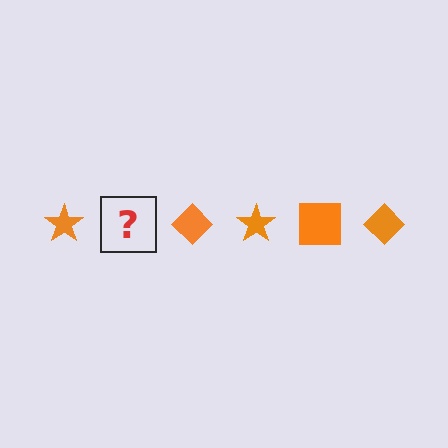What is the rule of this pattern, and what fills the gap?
The rule is that the pattern cycles through star, square, diamond shapes in orange. The gap should be filled with an orange square.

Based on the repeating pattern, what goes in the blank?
The blank should be an orange square.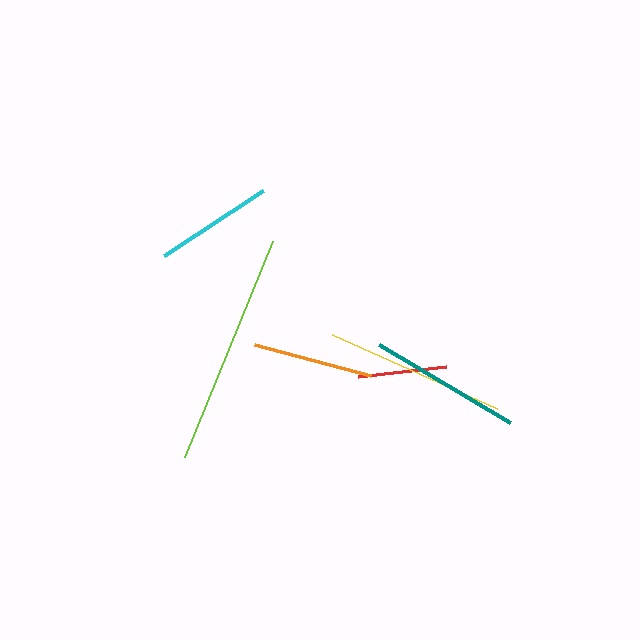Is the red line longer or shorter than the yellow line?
The yellow line is longer than the red line.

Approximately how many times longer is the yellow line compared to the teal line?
The yellow line is approximately 1.2 times the length of the teal line.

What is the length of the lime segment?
The lime segment is approximately 232 pixels long.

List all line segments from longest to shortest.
From longest to shortest: lime, yellow, teal, orange, cyan, red.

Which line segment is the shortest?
The red line is the shortest at approximately 89 pixels.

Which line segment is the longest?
The lime line is the longest at approximately 232 pixels.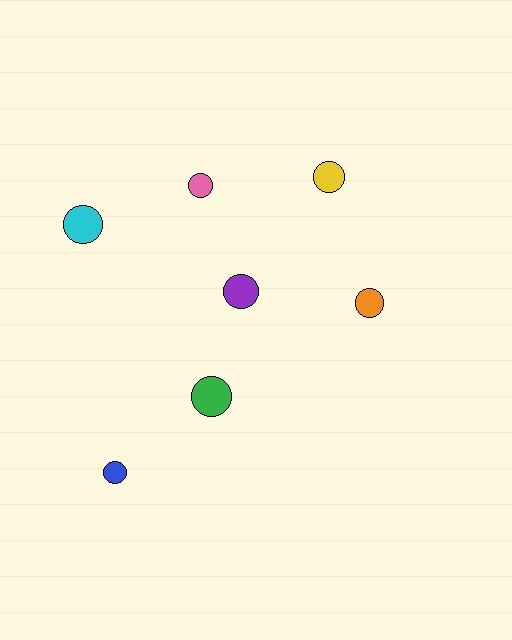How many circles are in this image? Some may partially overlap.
There are 7 circles.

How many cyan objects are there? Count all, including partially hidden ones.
There is 1 cyan object.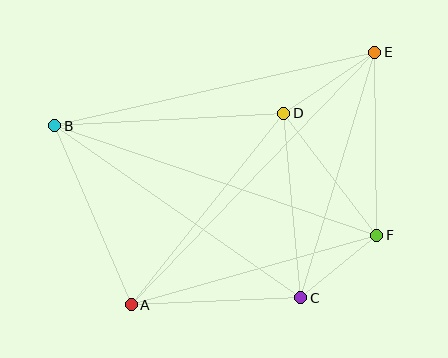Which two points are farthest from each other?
Points A and E are farthest from each other.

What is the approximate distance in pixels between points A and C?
The distance between A and C is approximately 170 pixels.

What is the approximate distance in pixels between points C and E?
The distance between C and E is approximately 256 pixels.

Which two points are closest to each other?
Points C and F are closest to each other.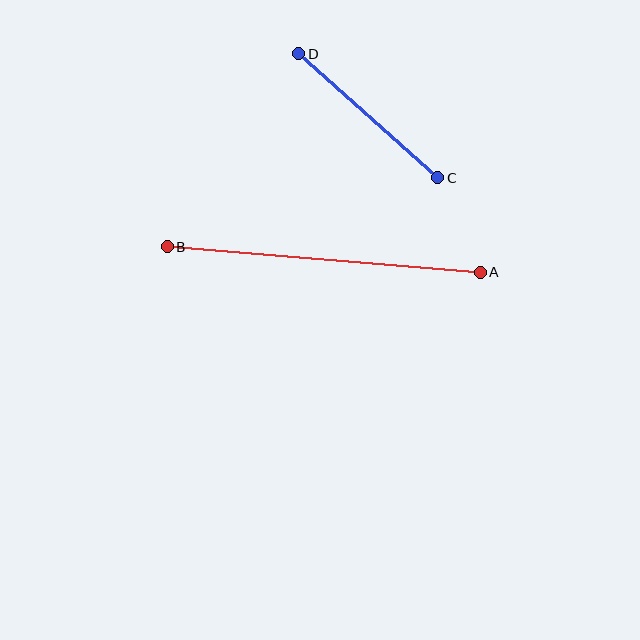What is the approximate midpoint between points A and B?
The midpoint is at approximately (324, 259) pixels.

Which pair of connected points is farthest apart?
Points A and B are farthest apart.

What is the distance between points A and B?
The distance is approximately 314 pixels.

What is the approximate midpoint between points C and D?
The midpoint is at approximately (368, 116) pixels.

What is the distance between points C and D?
The distance is approximately 186 pixels.